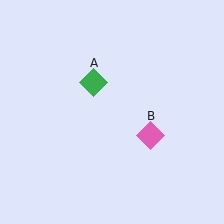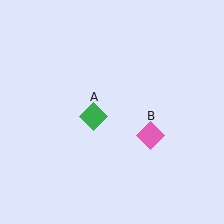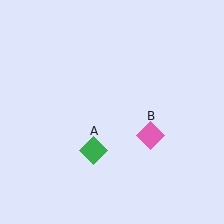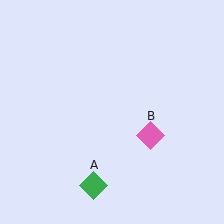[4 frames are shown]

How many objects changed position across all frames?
1 object changed position: green diamond (object A).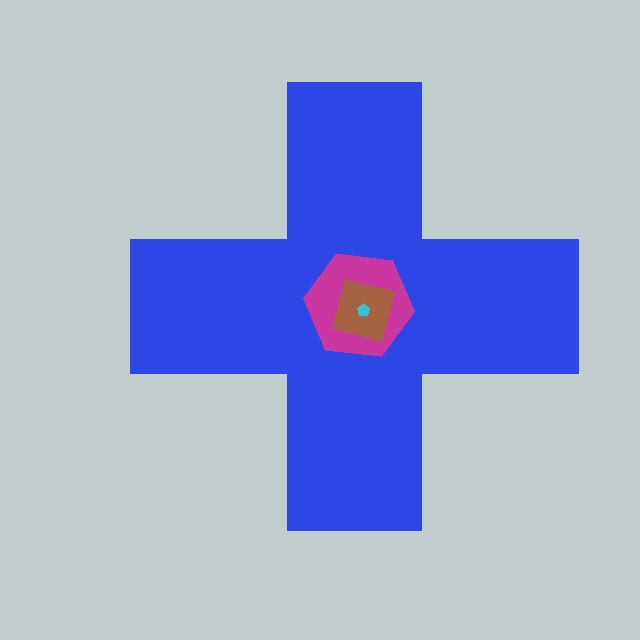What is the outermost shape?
The blue cross.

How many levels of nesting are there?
4.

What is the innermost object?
The cyan pentagon.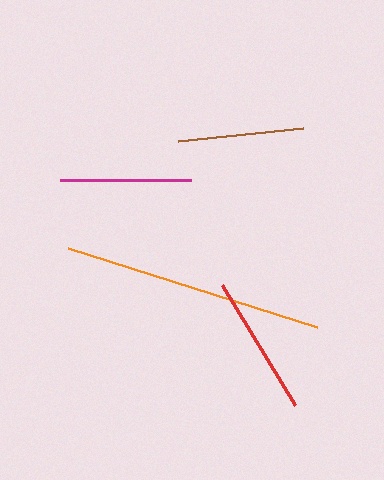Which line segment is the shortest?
The brown line is the shortest at approximately 125 pixels.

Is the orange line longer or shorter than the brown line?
The orange line is longer than the brown line.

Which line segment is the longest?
The orange line is the longest at approximately 261 pixels.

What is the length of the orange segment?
The orange segment is approximately 261 pixels long.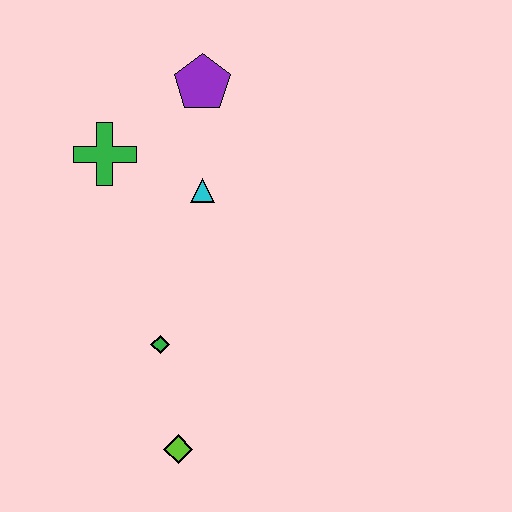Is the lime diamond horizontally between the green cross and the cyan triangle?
Yes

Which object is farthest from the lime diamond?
The purple pentagon is farthest from the lime diamond.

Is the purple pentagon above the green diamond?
Yes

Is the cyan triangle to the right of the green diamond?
Yes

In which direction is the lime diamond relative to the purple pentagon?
The lime diamond is below the purple pentagon.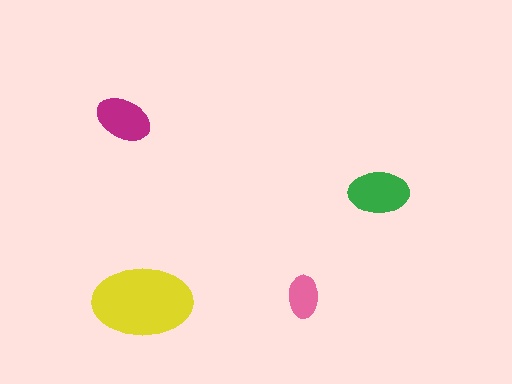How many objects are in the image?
There are 4 objects in the image.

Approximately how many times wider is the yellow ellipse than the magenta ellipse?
About 2 times wider.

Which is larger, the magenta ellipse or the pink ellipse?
The magenta one.